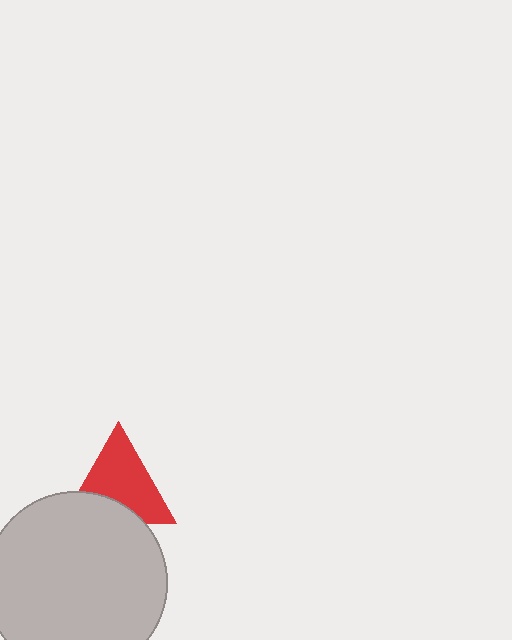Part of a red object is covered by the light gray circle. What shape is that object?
It is a triangle.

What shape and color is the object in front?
The object in front is a light gray circle.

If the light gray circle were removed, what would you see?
You would see the complete red triangle.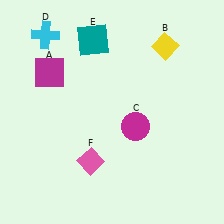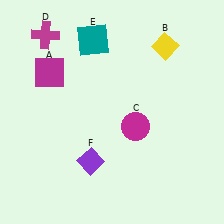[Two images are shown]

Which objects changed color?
D changed from cyan to magenta. F changed from pink to purple.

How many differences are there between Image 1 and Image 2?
There are 2 differences between the two images.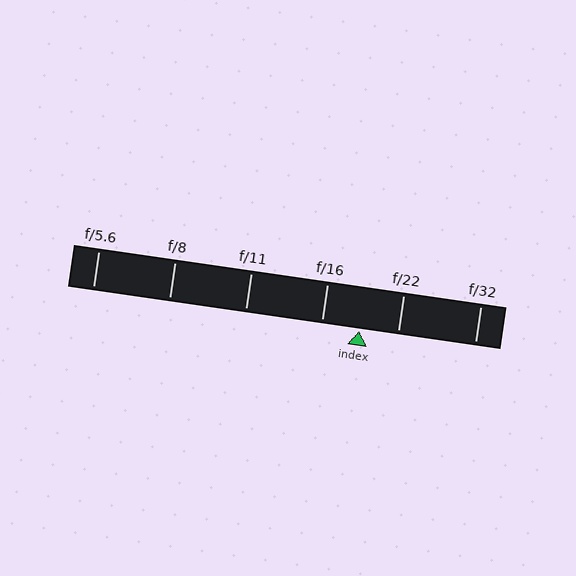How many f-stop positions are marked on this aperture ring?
There are 6 f-stop positions marked.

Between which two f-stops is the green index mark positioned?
The index mark is between f/16 and f/22.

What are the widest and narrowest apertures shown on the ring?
The widest aperture shown is f/5.6 and the narrowest is f/32.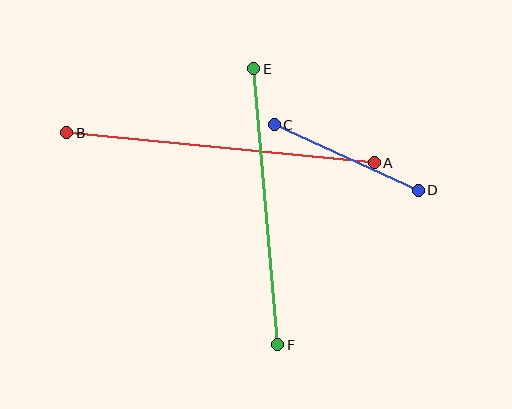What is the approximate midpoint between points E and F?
The midpoint is at approximately (266, 207) pixels.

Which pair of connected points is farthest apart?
Points A and B are farthest apart.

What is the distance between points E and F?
The distance is approximately 277 pixels.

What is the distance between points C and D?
The distance is approximately 158 pixels.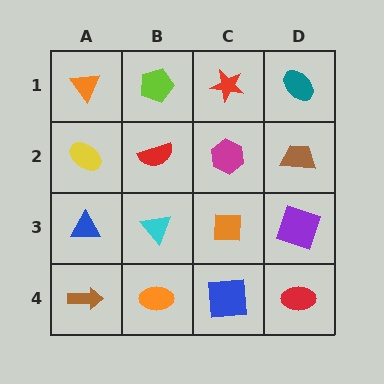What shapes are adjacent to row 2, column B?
A lime pentagon (row 1, column B), a cyan triangle (row 3, column B), a yellow ellipse (row 2, column A), a magenta hexagon (row 2, column C).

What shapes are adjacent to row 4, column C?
An orange square (row 3, column C), an orange ellipse (row 4, column B), a red ellipse (row 4, column D).